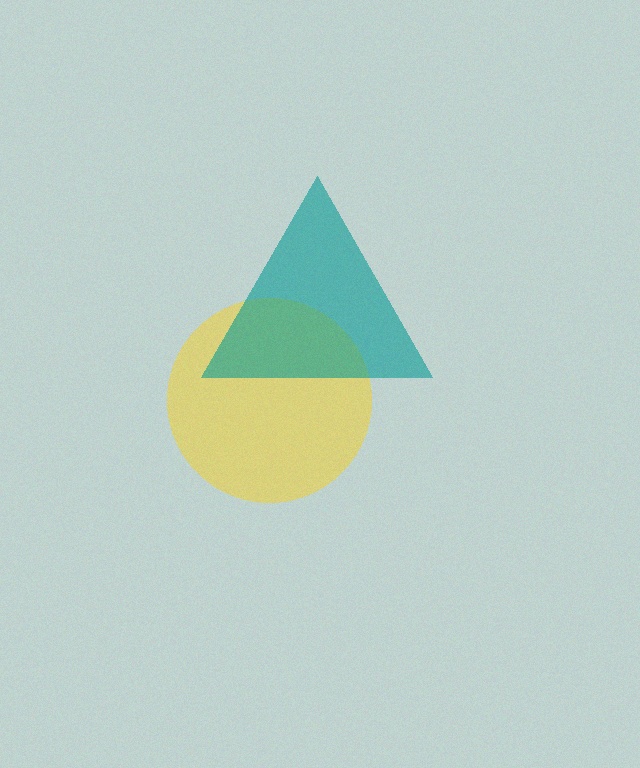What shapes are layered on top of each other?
The layered shapes are: a yellow circle, a teal triangle.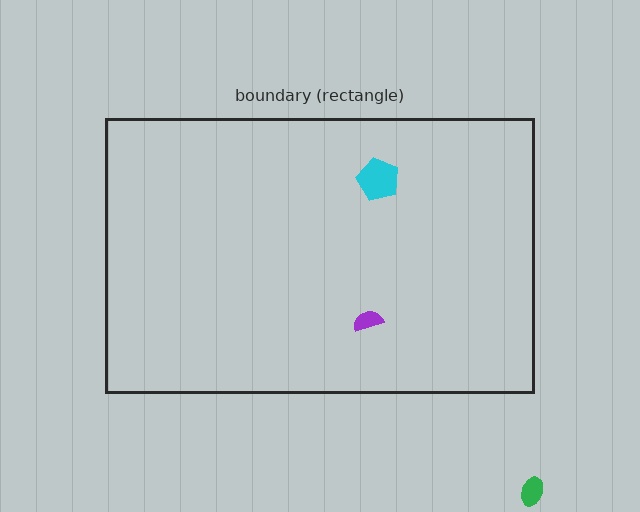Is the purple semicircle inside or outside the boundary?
Inside.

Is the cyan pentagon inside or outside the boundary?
Inside.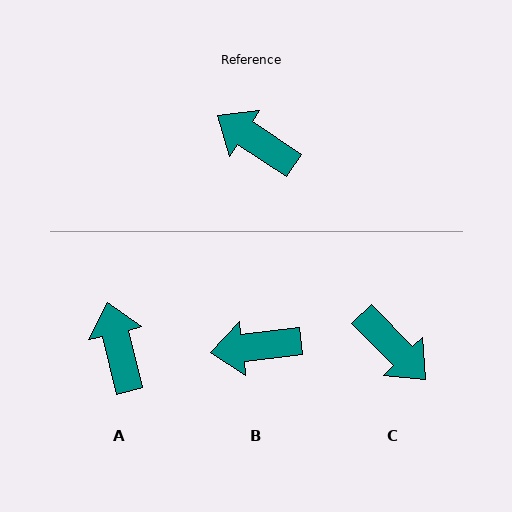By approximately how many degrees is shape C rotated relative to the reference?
Approximately 168 degrees counter-clockwise.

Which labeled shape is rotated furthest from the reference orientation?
C, about 168 degrees away.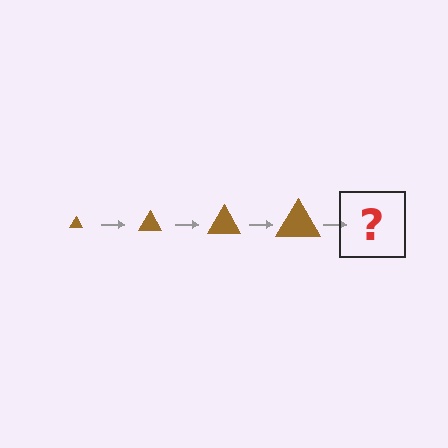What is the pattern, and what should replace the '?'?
The pattern is that the triangle gets progressively larger each step. The '?' should be a brown triangle, larger than the previous one.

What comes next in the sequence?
The next element should be a brown triangle, larger than the previous one.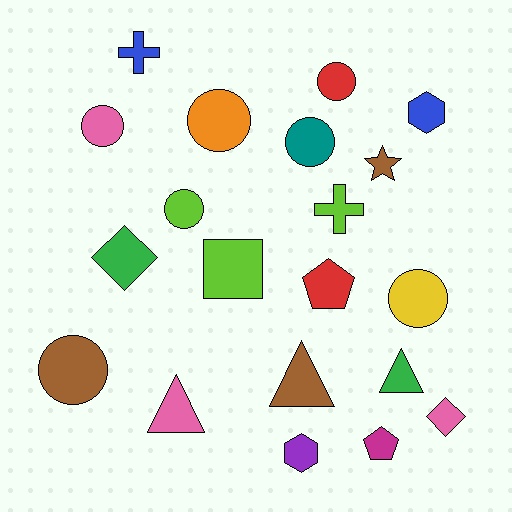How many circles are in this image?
There are 7 circles.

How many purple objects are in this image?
There is 1 purple object.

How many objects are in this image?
There are 20 objects.